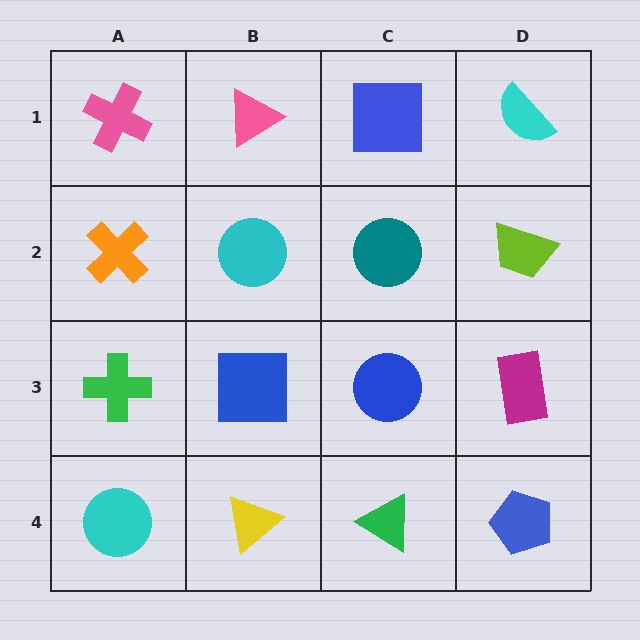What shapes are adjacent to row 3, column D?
A lime trapezoid (row 2, column D), a blue pentagon (row 4, column D), a blue circle (row 3, column C).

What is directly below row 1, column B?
A cyan circle.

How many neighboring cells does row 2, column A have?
3.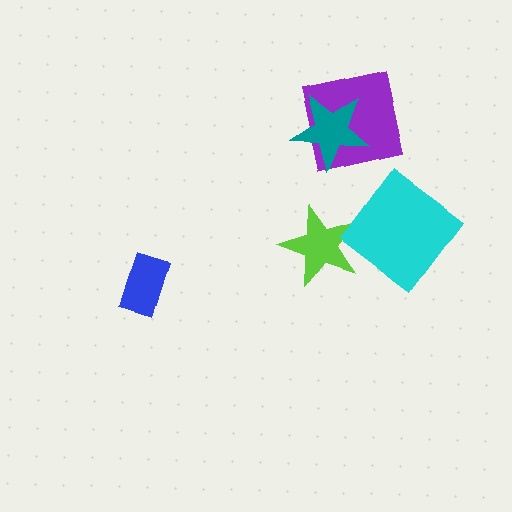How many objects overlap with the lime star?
0 objects overlap with the lime star.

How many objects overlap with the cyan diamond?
0 objects overlap with the cyan diamond.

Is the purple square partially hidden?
Yes, it is partially covered by another shape.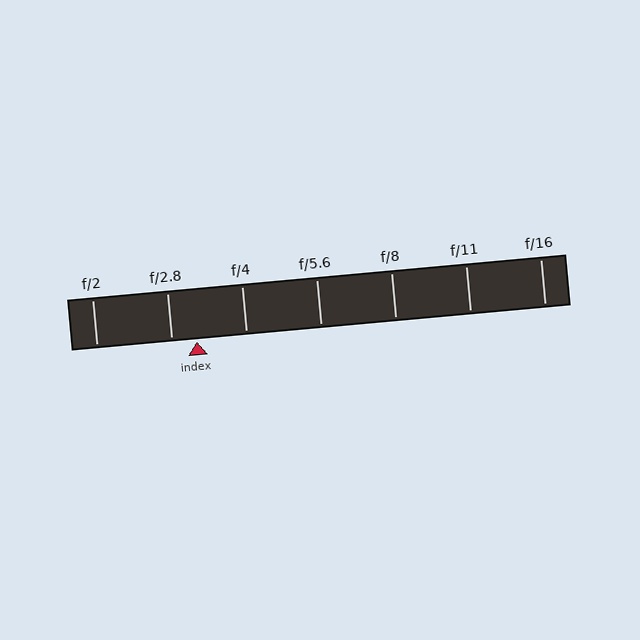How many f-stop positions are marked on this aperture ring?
There are 7 f-stop positions marked.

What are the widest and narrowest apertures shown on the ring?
The widest aperture shown is f/2 and the narrowest is f/16.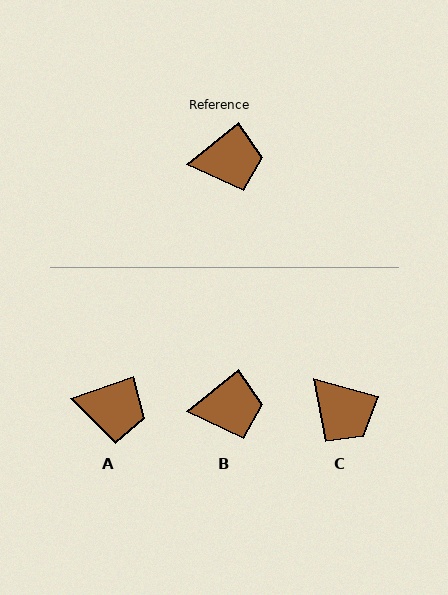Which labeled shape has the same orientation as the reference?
B.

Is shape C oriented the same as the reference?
No, it is off by about 54 degrees.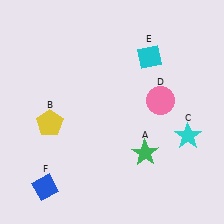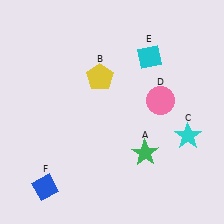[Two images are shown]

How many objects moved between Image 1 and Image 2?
1 object moved between the two images.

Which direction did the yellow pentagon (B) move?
The yellow pentagon (B) moved right.